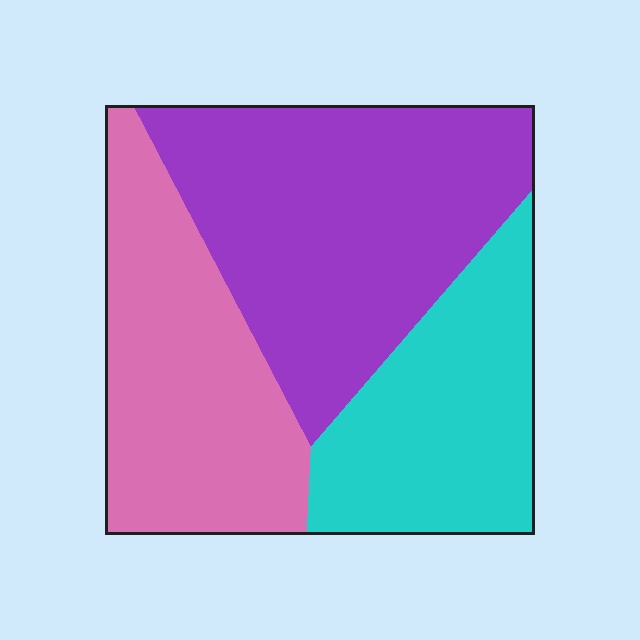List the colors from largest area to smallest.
From largest to smallest: purple, pink, cyan.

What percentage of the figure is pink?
Pink covers about 30% of the figure.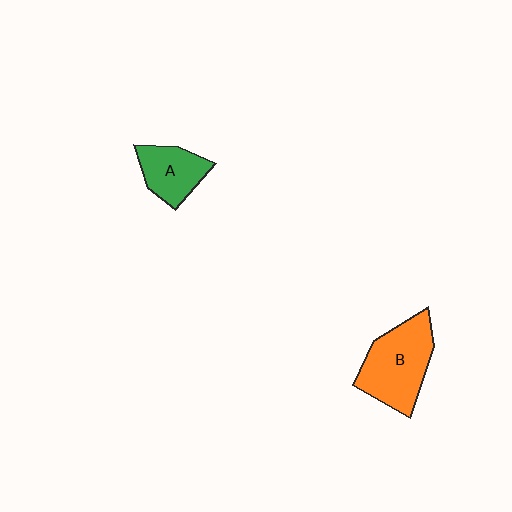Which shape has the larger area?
Shape B (orange).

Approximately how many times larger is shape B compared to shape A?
Approximately 1.6 times.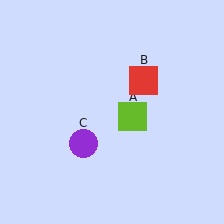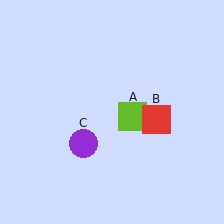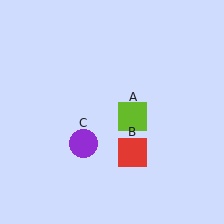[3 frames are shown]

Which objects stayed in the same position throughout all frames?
Lime square (object A) and purple circle (object C) remained stationary.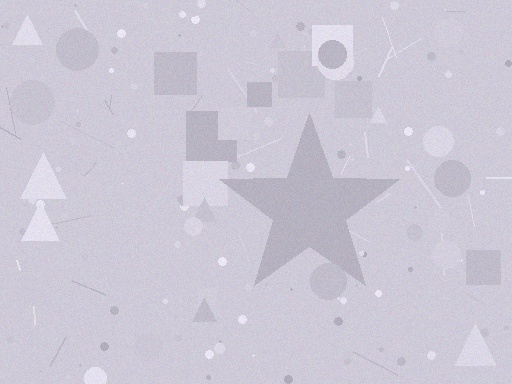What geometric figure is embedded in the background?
A star is embedded in the background.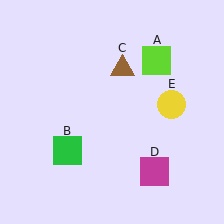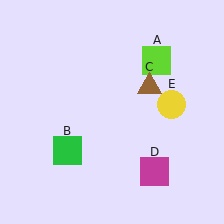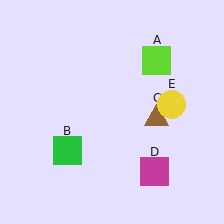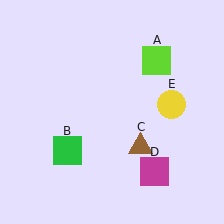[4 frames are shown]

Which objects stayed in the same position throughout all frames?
Lime square (object A) and green square (object B) and magenta square (object D) and yellow circle (object E) remained stationary.